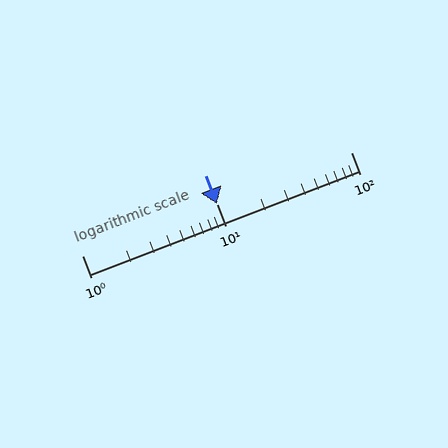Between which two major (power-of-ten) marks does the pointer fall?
The pointer is between 10 and 100.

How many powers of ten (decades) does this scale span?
The scale spans 2 decades, from 1 to 100.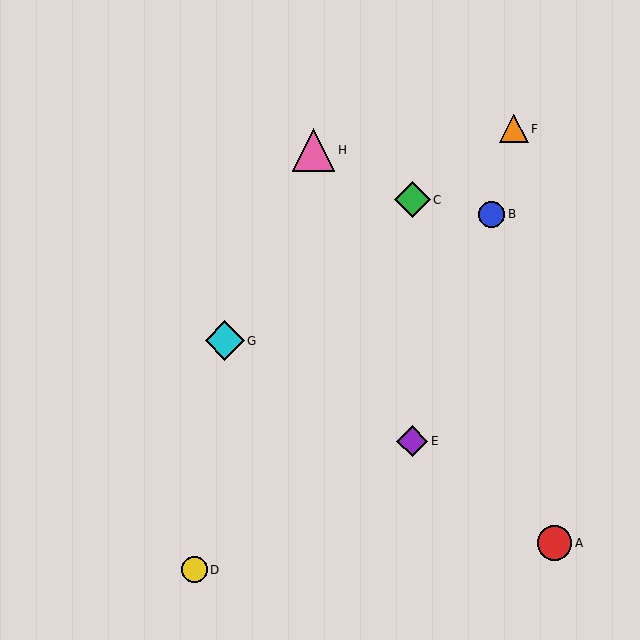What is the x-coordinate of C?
Object C is at x≈412.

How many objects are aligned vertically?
2 objects (C, E) are aligned vertically.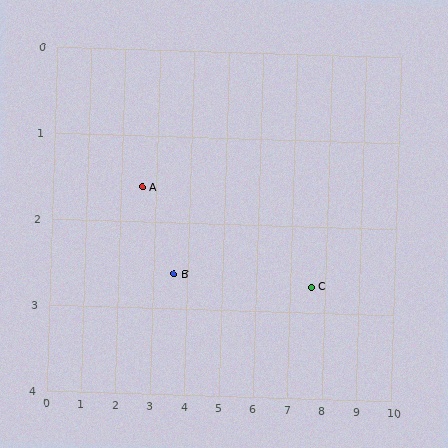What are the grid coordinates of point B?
Point B is at approximately (3.6, 2.6).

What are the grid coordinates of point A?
Point A is at approximately (2.6, 1.6).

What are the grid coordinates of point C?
Point C is at approximately (7.6, 2.7).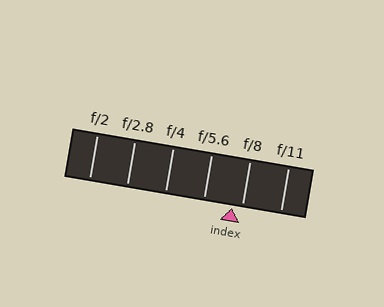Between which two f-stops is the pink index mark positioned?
The index mark is between f/5.6 and f/8.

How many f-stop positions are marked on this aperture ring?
There are 6 f-stop positions marked.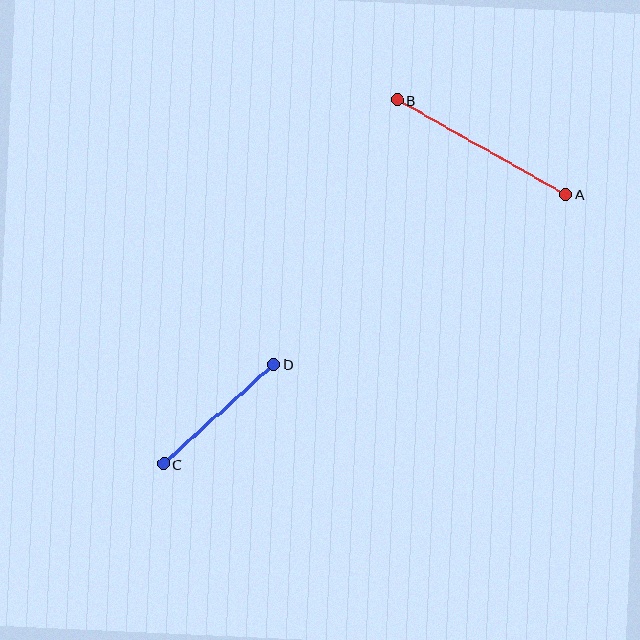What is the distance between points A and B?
The distance is approximately 193 pixels.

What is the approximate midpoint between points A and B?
The midpoint is at approximately (481, 147) pixels.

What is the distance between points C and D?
The distance is approximately 148 pixels.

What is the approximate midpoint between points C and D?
The midpoint is at approximately (218, 414) pixels.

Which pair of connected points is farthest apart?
Points A and B are farthest apart.